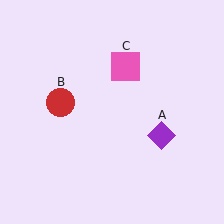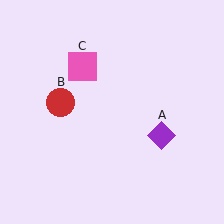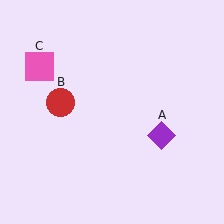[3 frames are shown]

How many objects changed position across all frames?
1 object changed position: pink square (object C).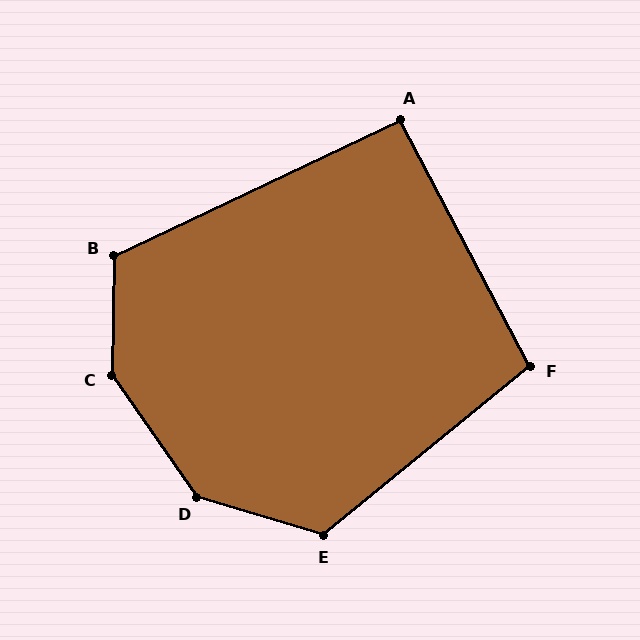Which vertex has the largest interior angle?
C, at approximately 144 degrees.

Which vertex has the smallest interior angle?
A, at approximately 92 degrees.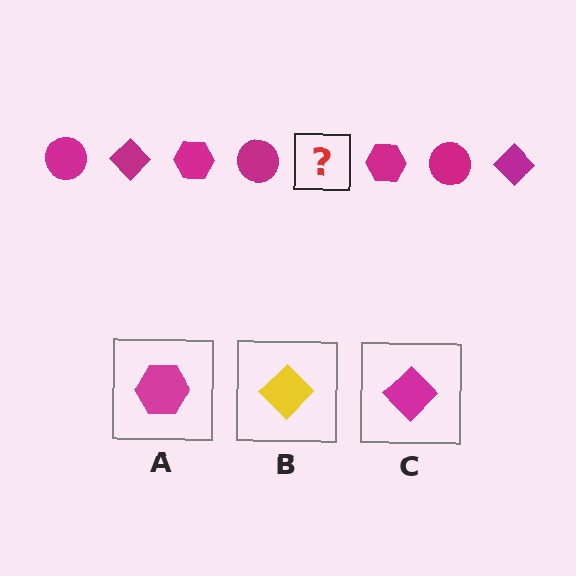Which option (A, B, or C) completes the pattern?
C.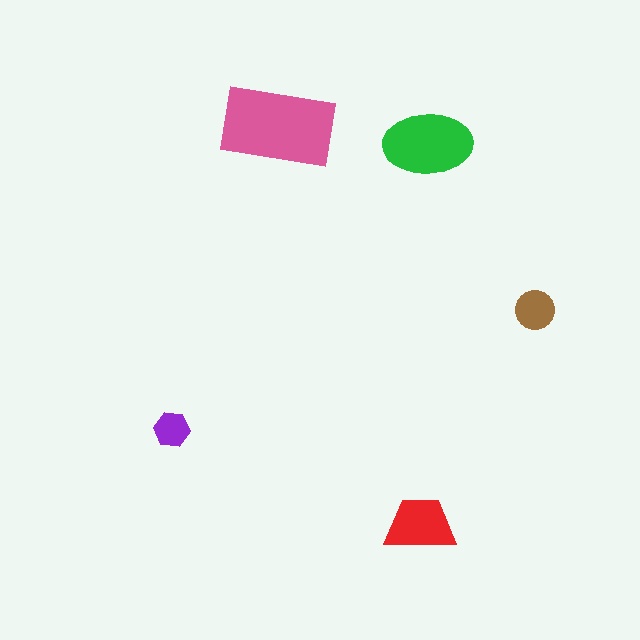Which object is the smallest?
The purple hexagon.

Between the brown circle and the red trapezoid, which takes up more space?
The red trapezoid.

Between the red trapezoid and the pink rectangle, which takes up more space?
The pink rectangle.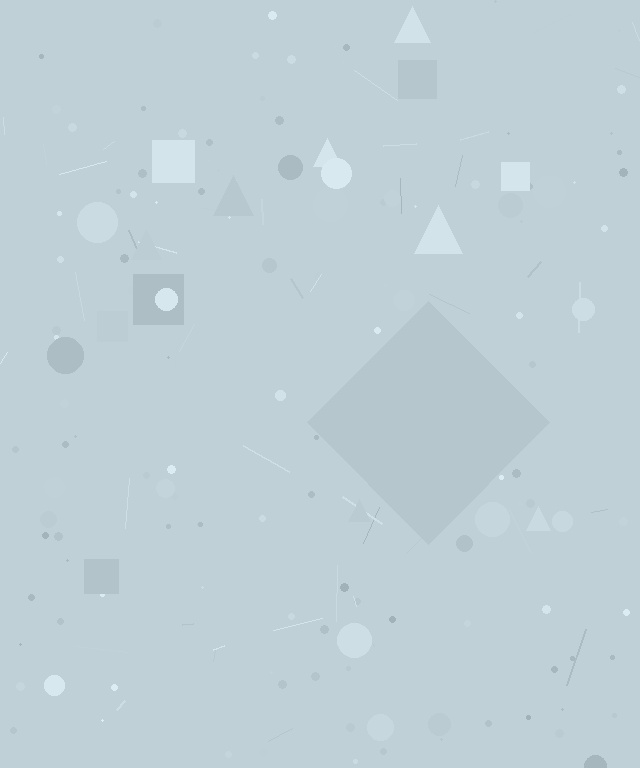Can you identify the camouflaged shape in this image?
The camouflaged shape is a diamond.